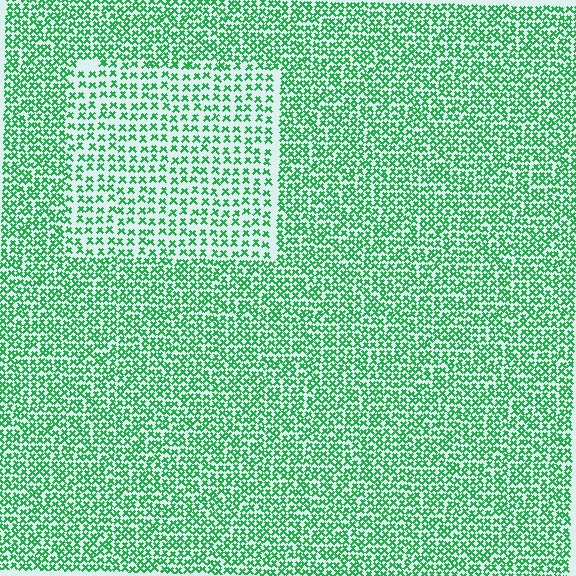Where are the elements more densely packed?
The elements are more densely packed outside the rectangle boundary.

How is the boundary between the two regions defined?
The boundary is defined by a change in element density (approximately 1.7x ratio). All elements are the same color, size, and shape.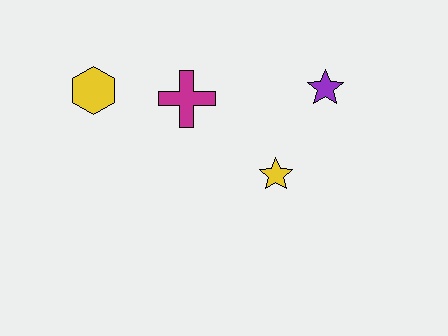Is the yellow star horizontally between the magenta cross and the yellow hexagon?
No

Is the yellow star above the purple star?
No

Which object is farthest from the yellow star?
The yellow hexagon is farthest from the yellow star.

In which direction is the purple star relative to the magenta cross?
The purple star is to the right of the magenta cross.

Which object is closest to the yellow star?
The purple star is closest to the yellow star.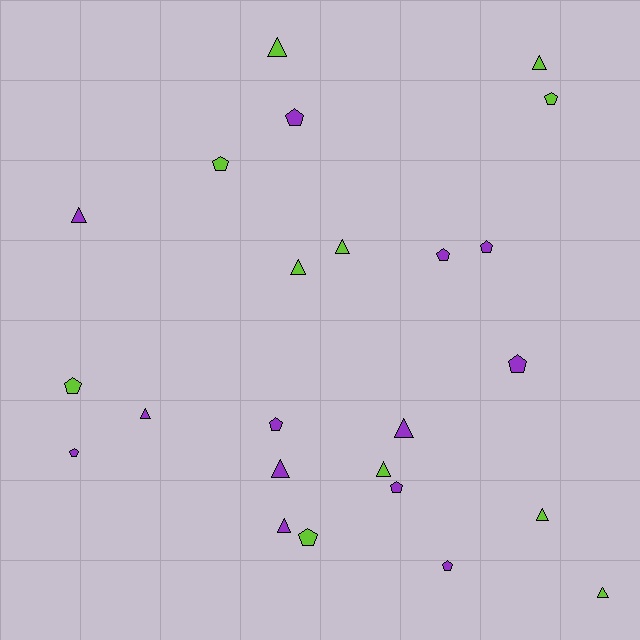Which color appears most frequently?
Purple, with 13 objects.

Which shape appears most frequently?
Pentagon, with 12 objects.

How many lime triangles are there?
There are 7 lime triangles.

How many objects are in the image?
There are 24 objects.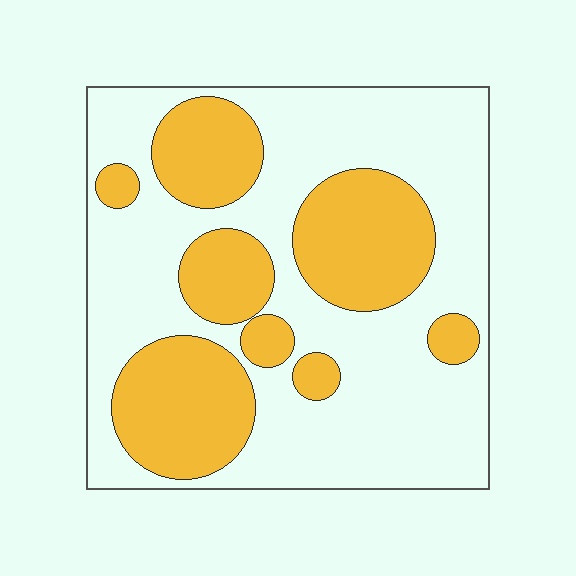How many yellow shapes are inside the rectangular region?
8.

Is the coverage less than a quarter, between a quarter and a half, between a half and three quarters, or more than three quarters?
Between a quarter and a half.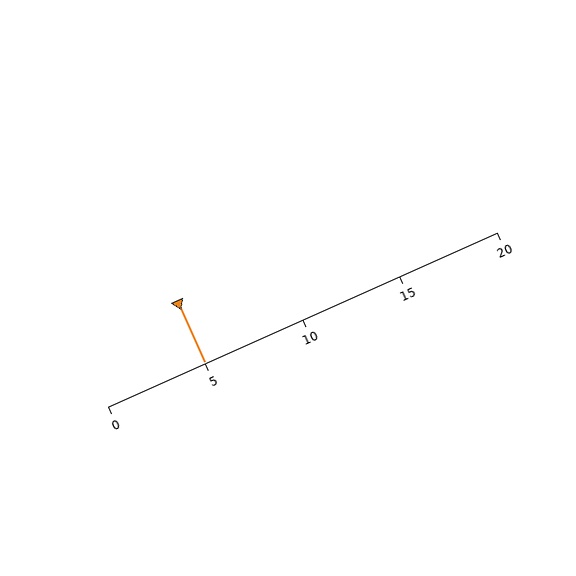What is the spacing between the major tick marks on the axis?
The major ticks are spaced 5 apart.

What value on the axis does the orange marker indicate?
The marker indicates approximately 5.